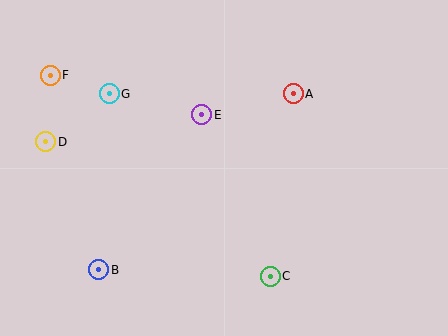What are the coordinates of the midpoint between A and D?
The midpoint between A and D is at (170, 118).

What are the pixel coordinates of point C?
Point C is at (270, 276).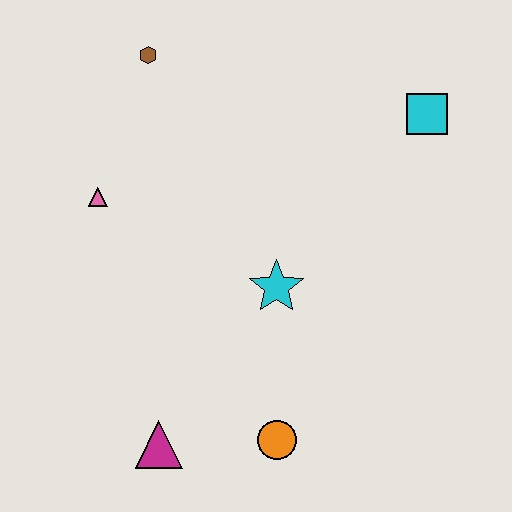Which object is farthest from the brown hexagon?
The orange circle is farthest from the brown hexagon.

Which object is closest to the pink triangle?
The brown hexagon is closest to the pink triangle.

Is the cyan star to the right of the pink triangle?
Yes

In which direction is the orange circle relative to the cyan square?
The orange circle is below the cyan square.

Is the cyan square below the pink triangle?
No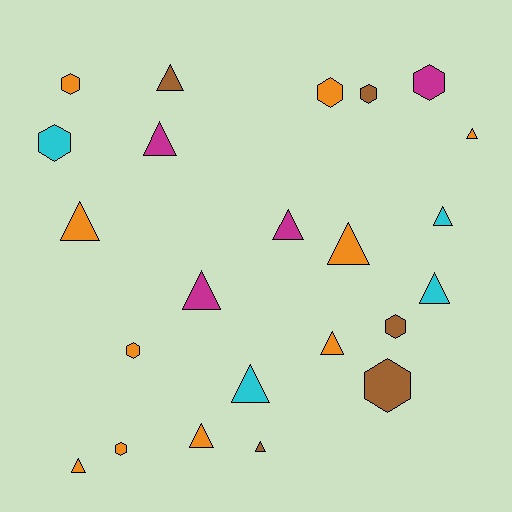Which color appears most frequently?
Orange, with 10 objects.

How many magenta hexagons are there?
There is 1 magenta hexagon.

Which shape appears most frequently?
Triangle, with 14 objects.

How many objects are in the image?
There are 23 objects.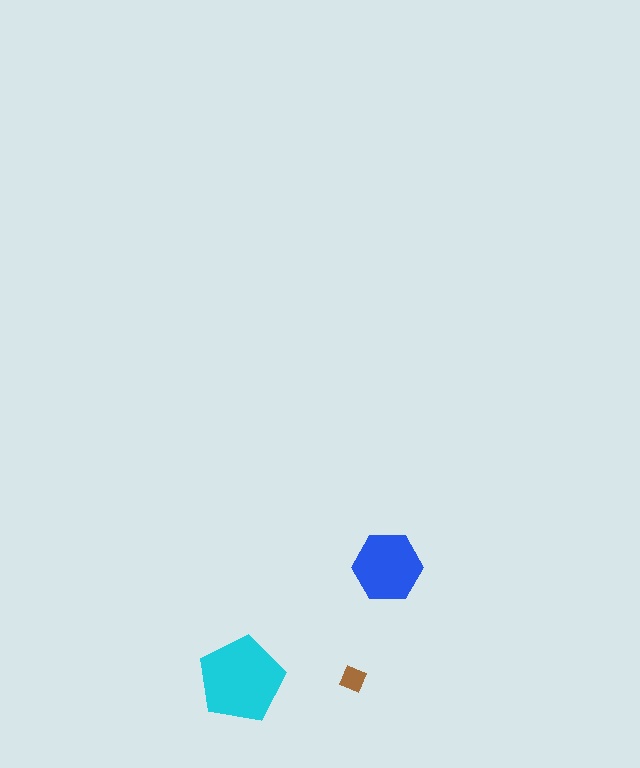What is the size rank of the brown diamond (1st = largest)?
3rd.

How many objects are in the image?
There are 3 objects in the image.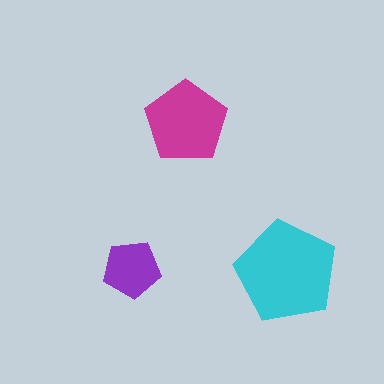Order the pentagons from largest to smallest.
the cyan one, the magenta one, the purple one.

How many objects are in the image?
There are 3 objects in the image.